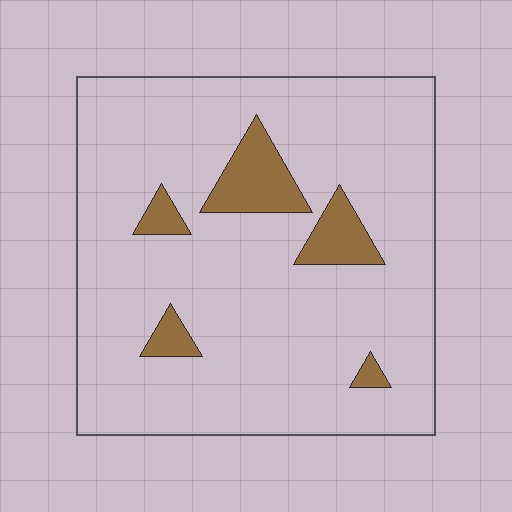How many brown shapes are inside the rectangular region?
5.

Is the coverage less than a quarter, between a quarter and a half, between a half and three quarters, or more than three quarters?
Less than a quarter.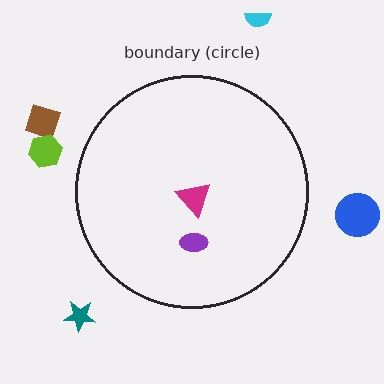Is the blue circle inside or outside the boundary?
Outside.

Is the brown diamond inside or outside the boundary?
Outside.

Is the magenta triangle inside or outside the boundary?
Inside.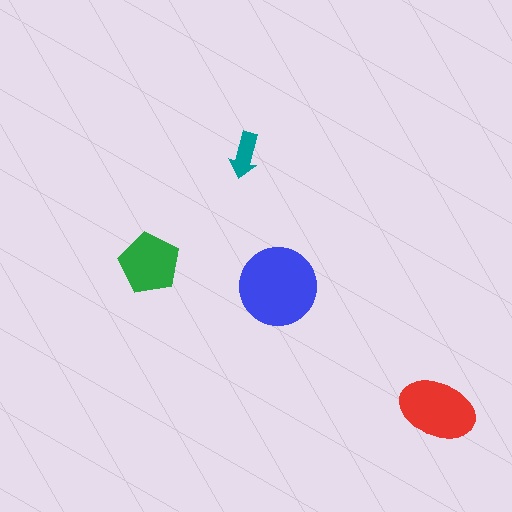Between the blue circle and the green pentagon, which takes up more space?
The blue circle.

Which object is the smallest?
The teal arrow.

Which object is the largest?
The blue circle.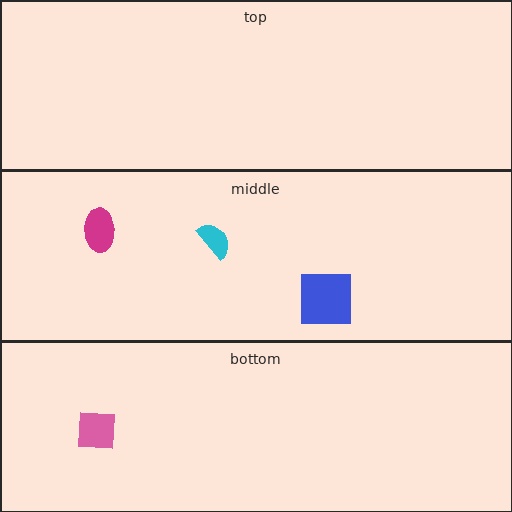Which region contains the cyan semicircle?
The middle region.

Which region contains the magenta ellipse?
The middle region.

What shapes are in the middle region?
The magenta ellipse, the cyan semicircle, the blue square.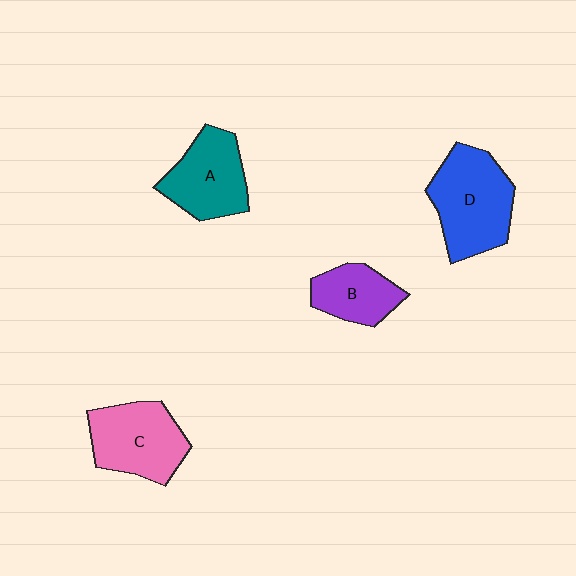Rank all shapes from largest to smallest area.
From largest to smallest: D (blue), C (pink), A (teal), B (purple).